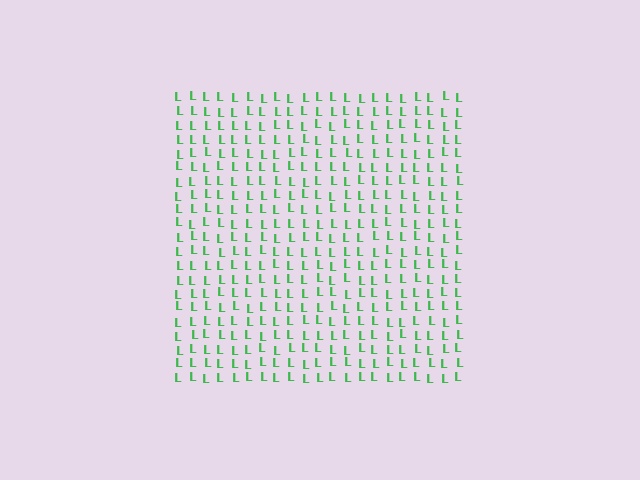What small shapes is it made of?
It is made of small letter L's.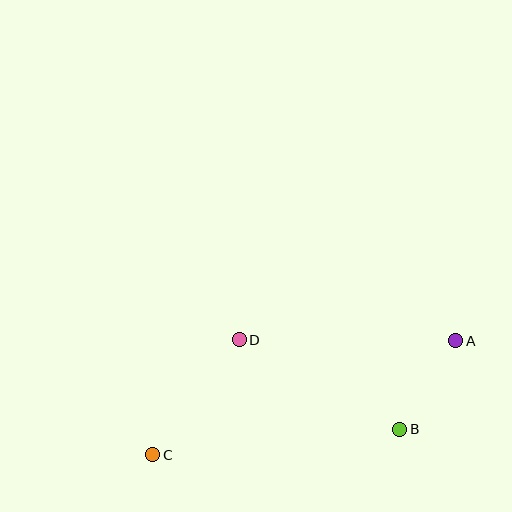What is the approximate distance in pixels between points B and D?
The distance between B and D is approximately 184 pixels.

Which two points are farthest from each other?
Points A and C are farthest from each other.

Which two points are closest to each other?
Points A and B are closest to each other.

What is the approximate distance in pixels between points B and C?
The distance between B and C is approximately 248 pixels.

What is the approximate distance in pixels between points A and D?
The distance between A and D is approximately 217 pixels.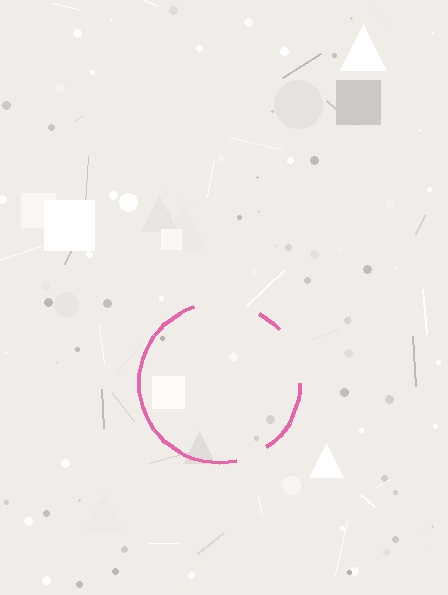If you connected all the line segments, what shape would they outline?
They would outline a circle.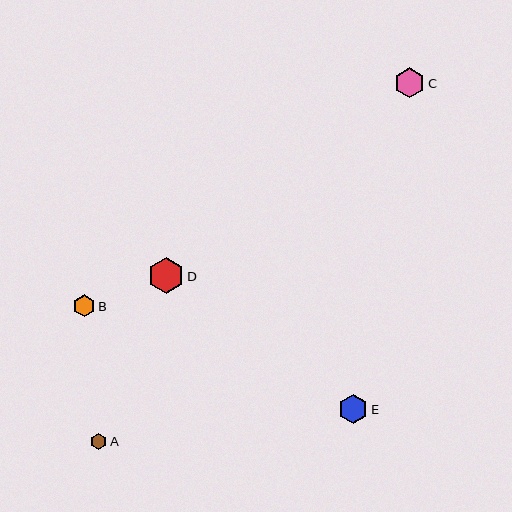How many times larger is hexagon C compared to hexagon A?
Hexagon C is approximately 1.9 times the size of hexagon A.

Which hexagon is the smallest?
Hexagon A is the smallest with a size of approximately 16 pixels.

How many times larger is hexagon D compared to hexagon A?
Hexagon D is approximately 2.2 times the size of hexagon A.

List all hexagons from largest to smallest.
From largest to smallest: D, C, E, B, A.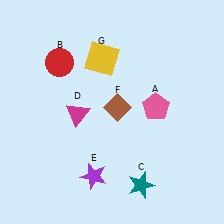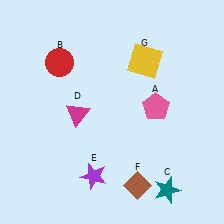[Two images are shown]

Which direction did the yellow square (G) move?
The yellow square (G) moved right.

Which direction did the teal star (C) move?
The teal star (C) moved right.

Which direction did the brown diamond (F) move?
The brown diamond (F) moved down.